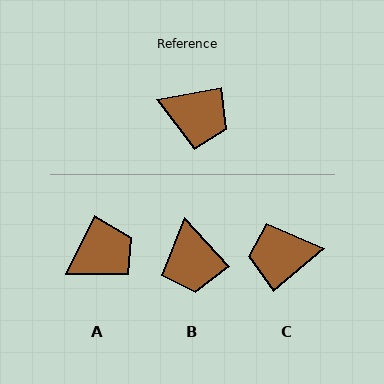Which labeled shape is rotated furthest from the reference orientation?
C, about 150 degrees away.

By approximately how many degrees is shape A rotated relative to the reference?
Approximately 53 degrees counter-clockwise.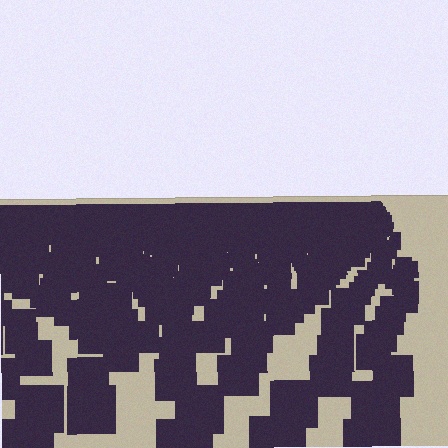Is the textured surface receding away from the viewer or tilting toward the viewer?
The surface is receding away from the viewer. Texture elements get smaller and denser toward the top.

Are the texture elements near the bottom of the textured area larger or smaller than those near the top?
Larger. Near the bottom, elements are closer to the viewer and appear at a bigger on-screen size.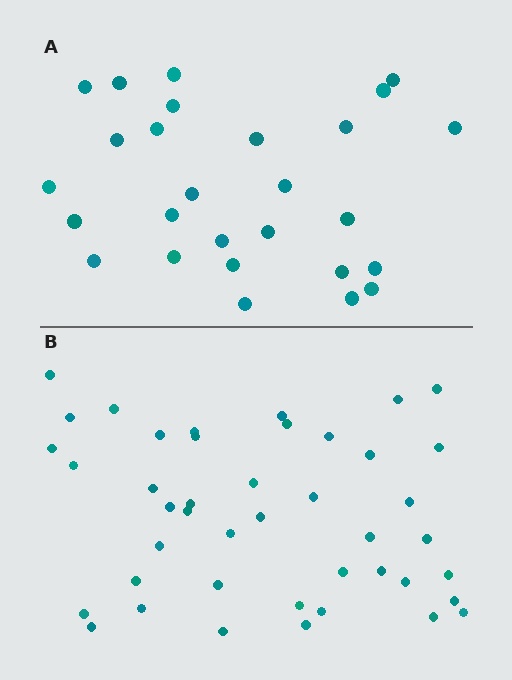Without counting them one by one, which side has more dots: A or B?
Region B (the bottom region) has more dots.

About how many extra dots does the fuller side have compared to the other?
Region B has approximately 15 more dots than region A.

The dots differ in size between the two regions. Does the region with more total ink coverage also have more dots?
No. Region A has more total ink coverage because its dots are larger, but region B actually contains more individual dots. Total area can be misleading — the number of items is what matters here.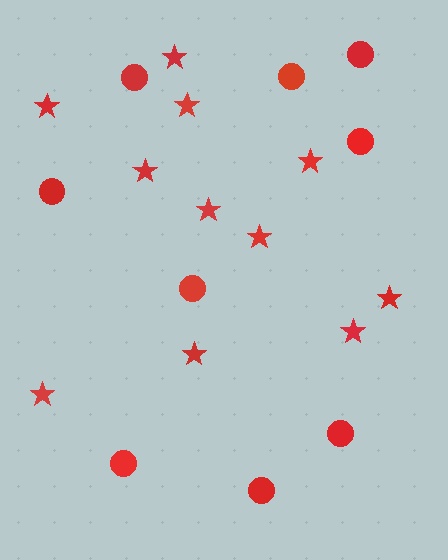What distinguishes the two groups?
There are 2 groups: one group of circles (9) and one group of stars (11).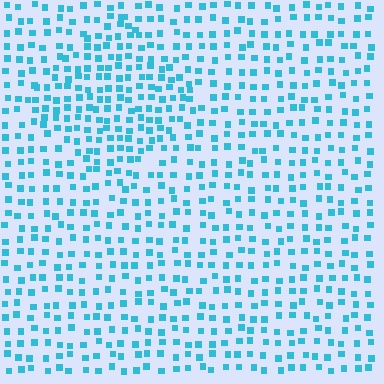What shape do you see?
I see a diamond.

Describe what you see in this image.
The image contains small cyan elements arranged at two different densities. A diamond-shaped region is visible where the elements are more densely packed than the surrounding area.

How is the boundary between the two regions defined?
The boundary is defined by a change in element density (approximately 1.6x ratio). All elements are the same color, size, and shape.